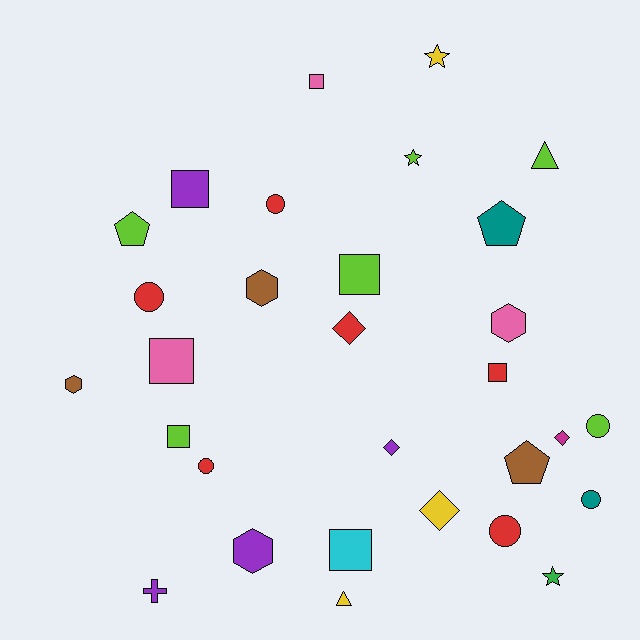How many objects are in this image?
There are 30 objects.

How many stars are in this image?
There are 3 stars.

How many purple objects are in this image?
There are 4 purple objects.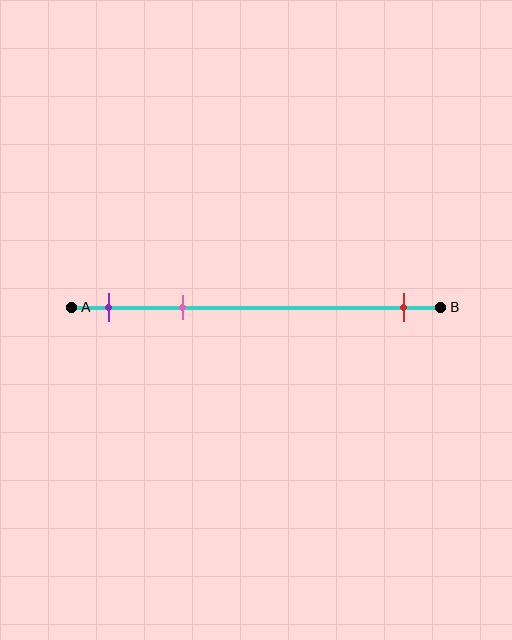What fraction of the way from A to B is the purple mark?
The purple mark is approximately 10% (0.1) of the way from A to B.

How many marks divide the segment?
There are 3 marks dividing the segment.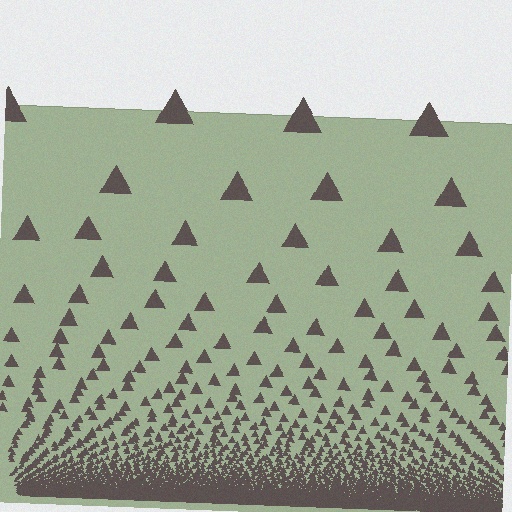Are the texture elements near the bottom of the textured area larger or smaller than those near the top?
Smaller. The gradient is inverted — elements near the bottom are smaller and denser.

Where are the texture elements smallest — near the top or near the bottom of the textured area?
Near the bottom.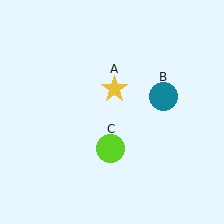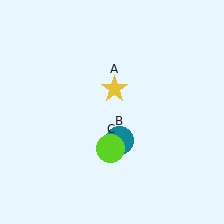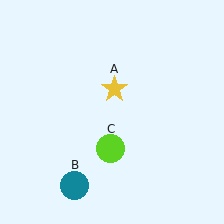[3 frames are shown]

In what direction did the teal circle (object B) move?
The teal circle (object B) moved down and to the left.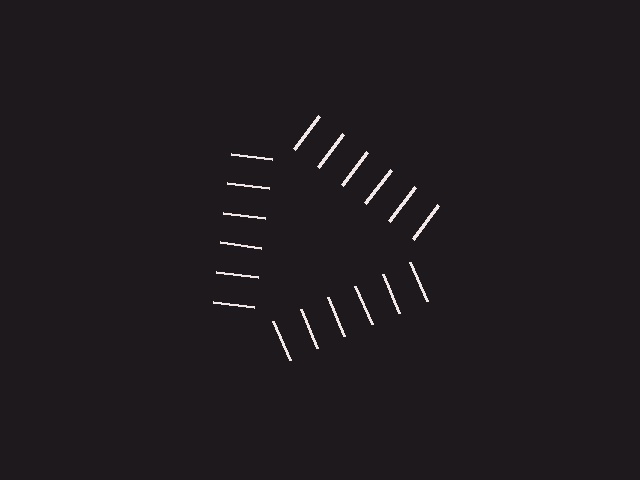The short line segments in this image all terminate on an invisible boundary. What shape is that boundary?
An illusory triangle — the line segments terminate on its edges but no continuous stroke is drawn.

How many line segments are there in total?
18 — 6 along each of the 3 edges.